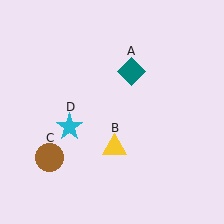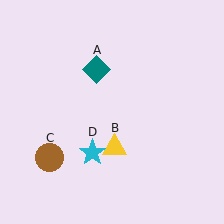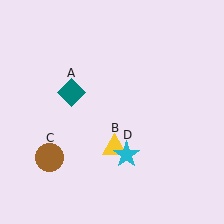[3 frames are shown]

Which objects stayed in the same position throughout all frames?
Yellow triangle (object B) and brown circle (object C) remained stationary.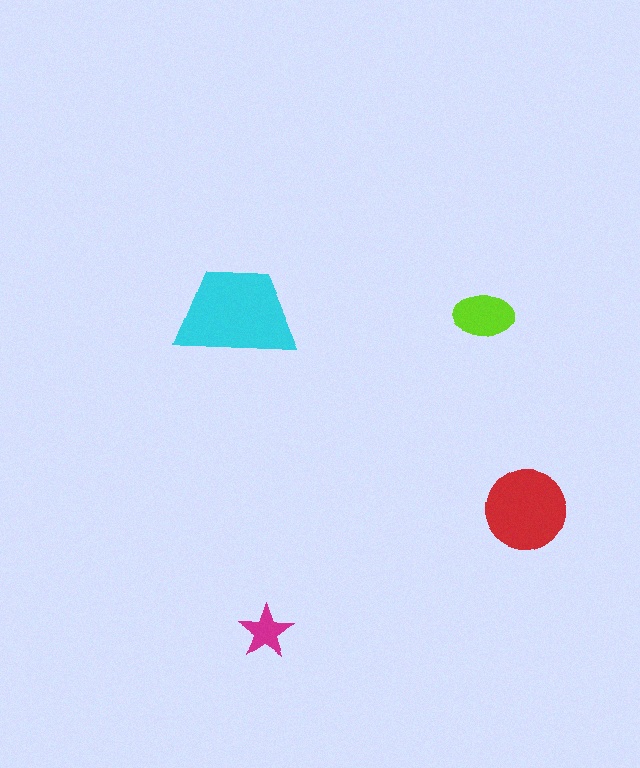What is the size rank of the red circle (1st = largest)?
2nd.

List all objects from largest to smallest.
The cyan trapezoid, the red circle, the lime ellipse, the magenta star.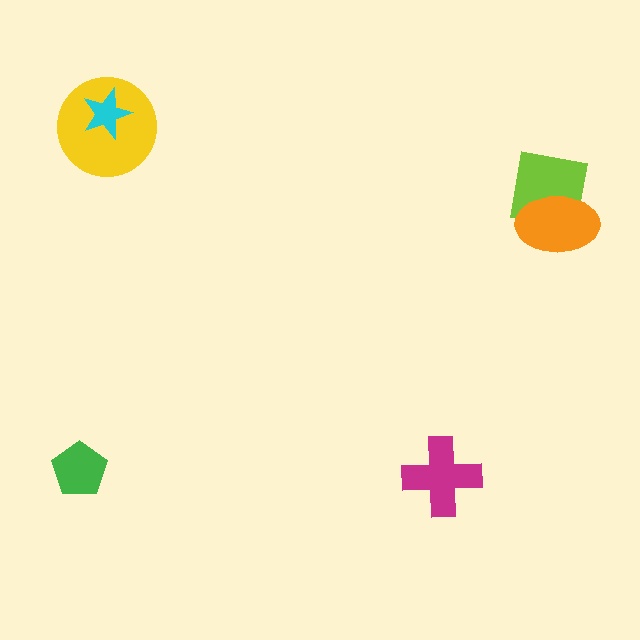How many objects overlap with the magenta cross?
0 objects overlap with the magenta cross.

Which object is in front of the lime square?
The orange ellipse is in front of the lime square.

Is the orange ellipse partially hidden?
No, no other shape covers it.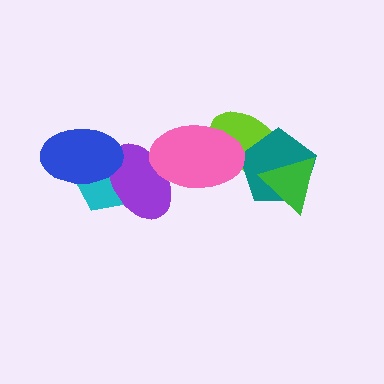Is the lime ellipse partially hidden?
Yes, it is partially covered by another shape.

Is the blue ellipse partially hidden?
No, no other shape covers it.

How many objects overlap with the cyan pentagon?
2 objects overlap with the cyan pentagon.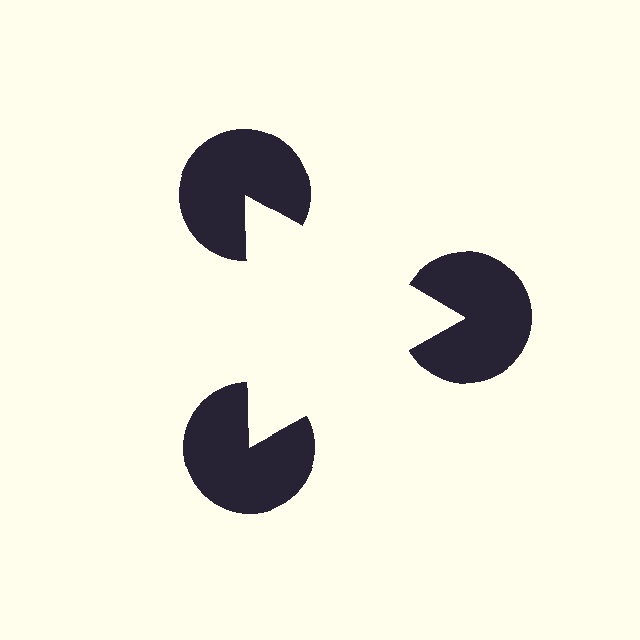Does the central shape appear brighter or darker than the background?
It typically appears slightly brighter than the background, even though no actual brightness change is drawn.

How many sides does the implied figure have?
3 sides.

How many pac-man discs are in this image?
There are 3 — one at each vertex of the illusory triangle.